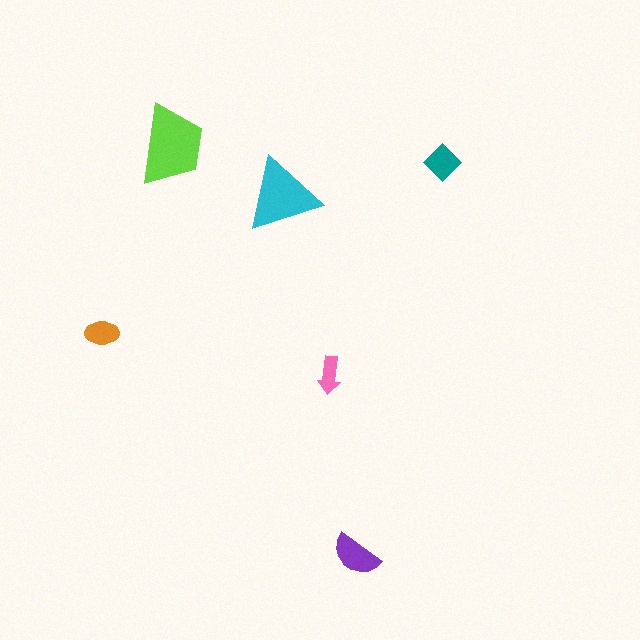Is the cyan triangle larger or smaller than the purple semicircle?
Larger.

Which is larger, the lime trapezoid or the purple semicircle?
The lime trapezoid.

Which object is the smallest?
The pink arrow.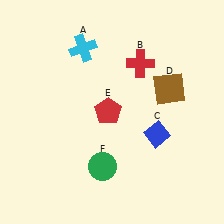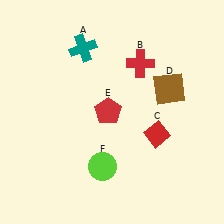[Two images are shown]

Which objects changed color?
A changed from cyan to teal. C changed from blue to red. F changed from green to lime.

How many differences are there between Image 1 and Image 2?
There are 3 differences between the two images.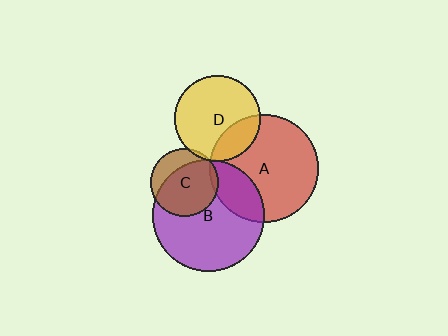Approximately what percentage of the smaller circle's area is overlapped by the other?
Approximately 25%.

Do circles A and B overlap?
Yes.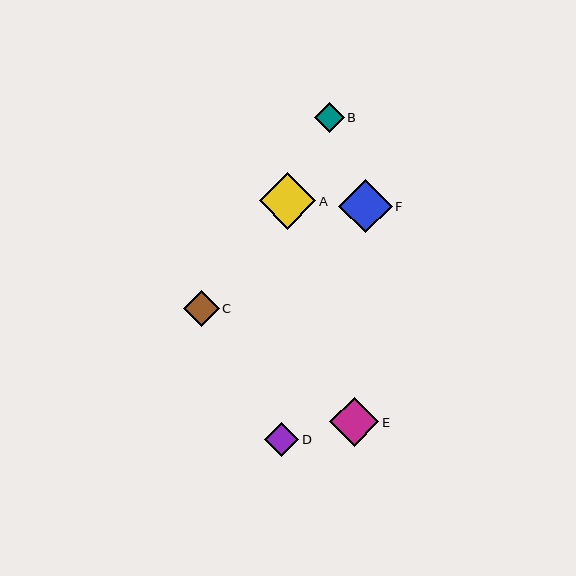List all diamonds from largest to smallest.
From largest to smallest: A, F, E, C, D, B.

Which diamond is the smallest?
Diamond B is the smallest with a size of approximately 30 pixels.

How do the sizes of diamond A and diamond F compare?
Diamond A and diamond F are approximately the same size.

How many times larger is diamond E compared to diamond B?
Diamond E is approximately 1.6 times the size of diamond B.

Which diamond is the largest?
Diamond A is the largest with a size of approximately 57 pixels.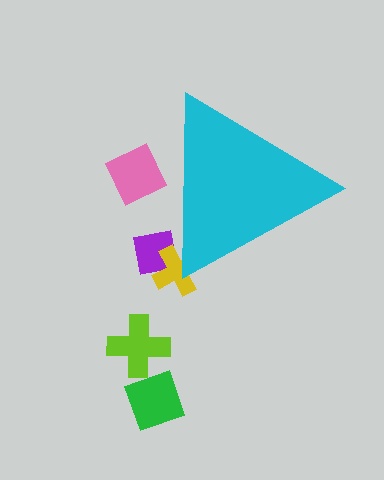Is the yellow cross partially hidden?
Yes, the yellow cross is partially hidden behind the cyan triangle.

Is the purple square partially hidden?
Yes, the purple square is partially hidden behind the cyan triangle.